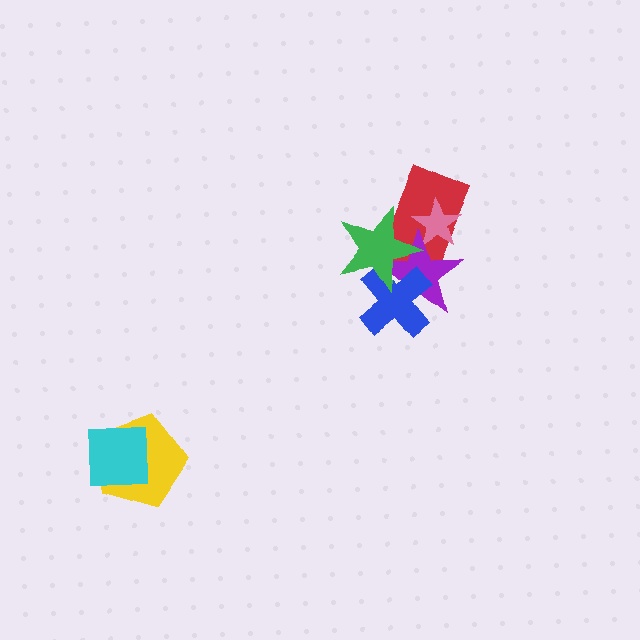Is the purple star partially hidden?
Yes, it is partially covered by another shape.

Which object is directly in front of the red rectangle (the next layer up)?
The pink star is directly in front of the red rectangle.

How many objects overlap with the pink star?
3 objects overlap with the pink star.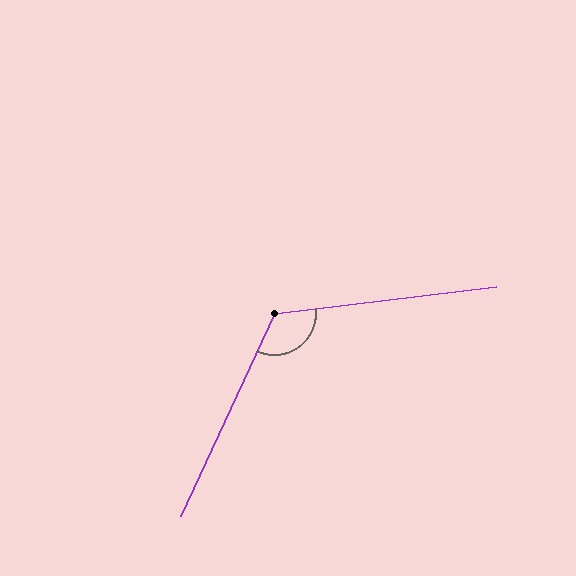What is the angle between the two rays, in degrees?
Approximately 121 degrees.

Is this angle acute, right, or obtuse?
It is obtuse.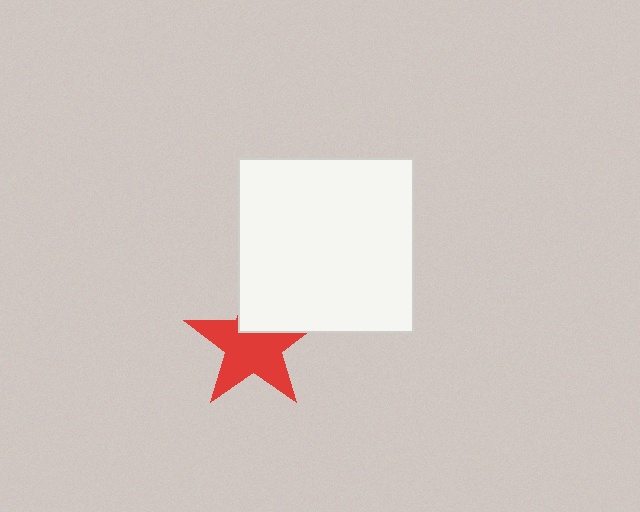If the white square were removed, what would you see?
You would see the complete red star.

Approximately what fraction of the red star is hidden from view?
Roughly 30% of the red star is hidden behind the white square.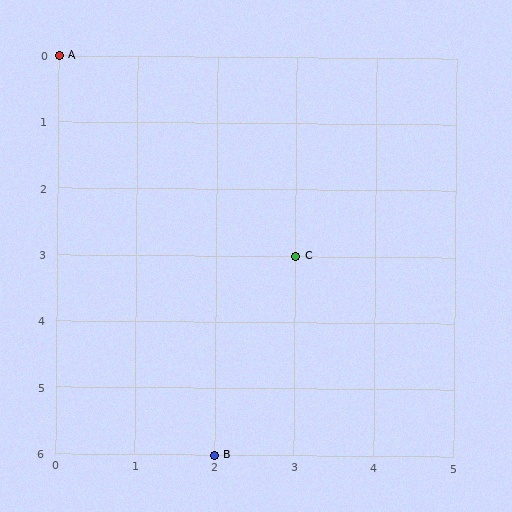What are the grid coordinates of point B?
Point B is at grid coordinates (2, 6).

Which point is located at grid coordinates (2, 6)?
Point B is at (2, 6).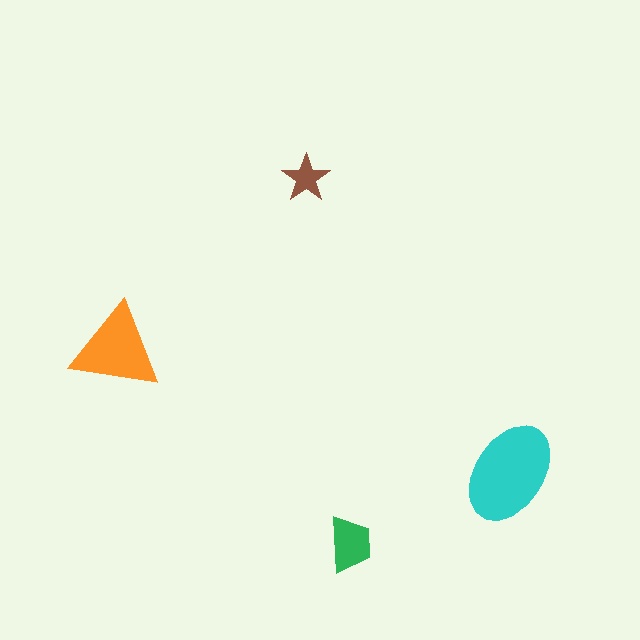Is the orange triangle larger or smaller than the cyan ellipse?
Smaller.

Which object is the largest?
The cyan ellipse.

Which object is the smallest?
The brown star.